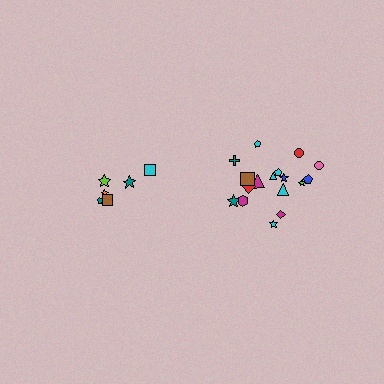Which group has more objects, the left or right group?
The right group.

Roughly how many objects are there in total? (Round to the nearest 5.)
Roughly 25 objects in total.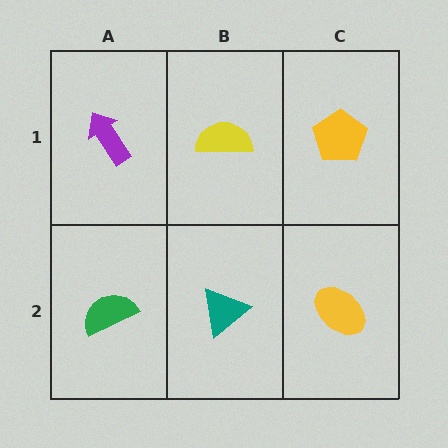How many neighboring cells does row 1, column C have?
2.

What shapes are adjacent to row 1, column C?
A yellow ellipse (row 2, column C), a yellow semicircle (row 1, column B).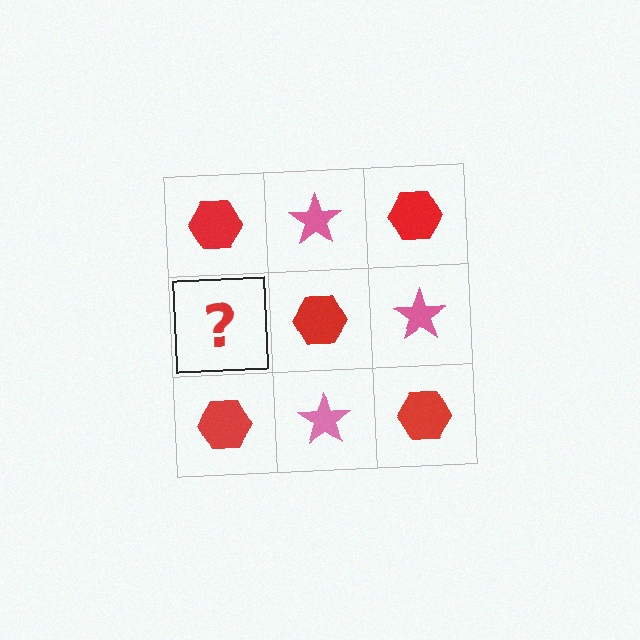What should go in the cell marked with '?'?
The missing cell should contain a pink star.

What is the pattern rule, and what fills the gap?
The rule is that it alternates red hexagon and pink star in a checkerboard pattern. The gap should be filled with a pink star.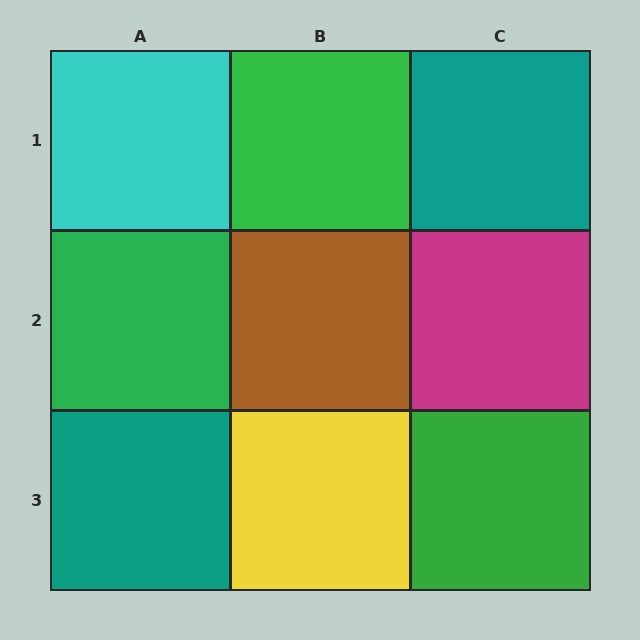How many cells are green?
3 cells are green.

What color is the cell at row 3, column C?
Green.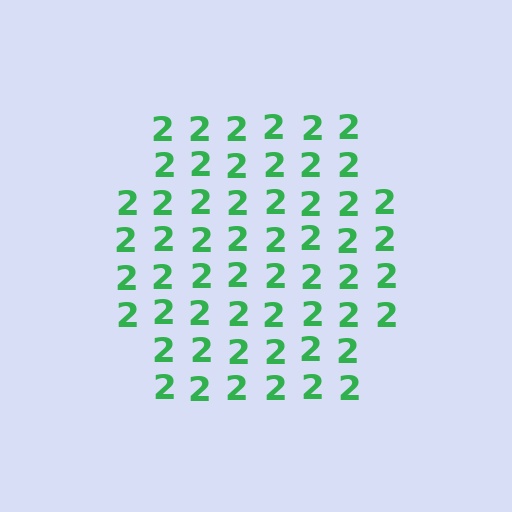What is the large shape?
The large shape is a hexagon.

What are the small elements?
The small elements are digit 2's.